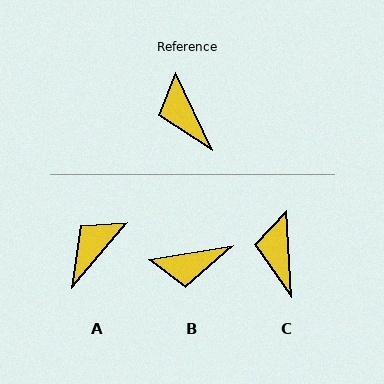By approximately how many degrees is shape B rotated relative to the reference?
Approximately 74 degrees counter-clockwise.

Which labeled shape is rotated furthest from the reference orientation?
B, about 74 degrees away.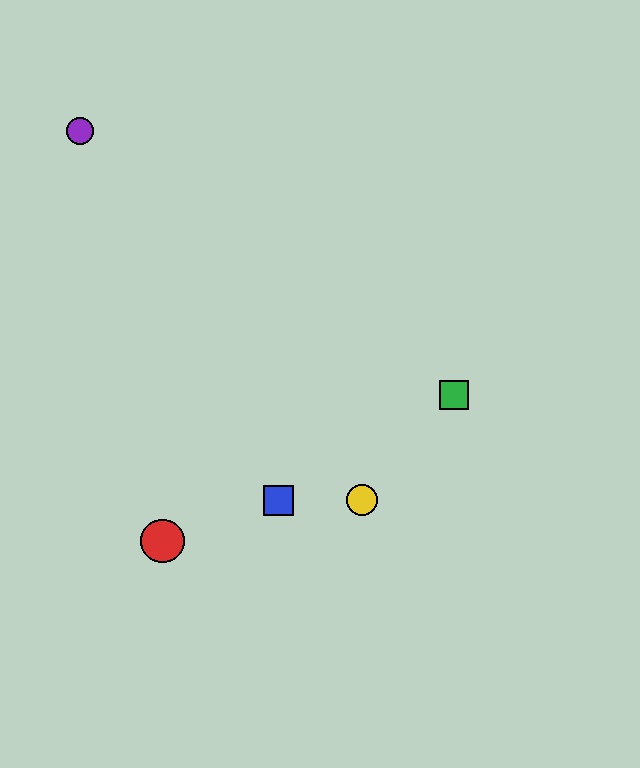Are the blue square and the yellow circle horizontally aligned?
Yes, both are at y≈500.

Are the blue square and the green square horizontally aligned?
No, the blue square is at y≈500 and the green square is at y≈395.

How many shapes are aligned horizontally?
2 shapes (the blue square, the yellow circle) are aligned horizontally.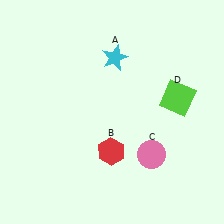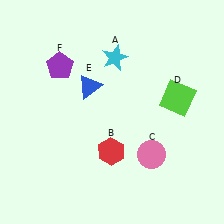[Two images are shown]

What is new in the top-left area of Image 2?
A blue triangle (E) was added in the top-left area of Image 2.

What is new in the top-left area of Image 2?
A purple pentagon (F) was added in the top-left area of Image 2.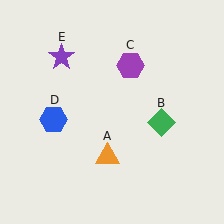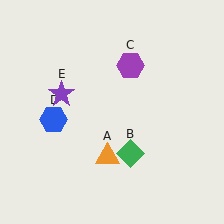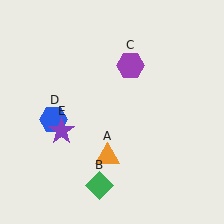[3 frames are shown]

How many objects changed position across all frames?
2 objects changed position: green diamond (object B), purple star (object E).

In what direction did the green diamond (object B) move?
The green diamond (object B) moved down and to the left.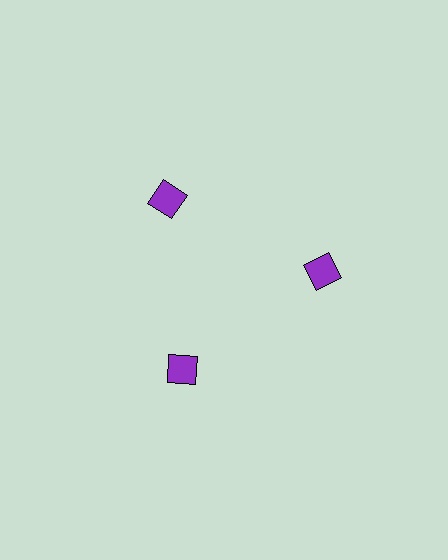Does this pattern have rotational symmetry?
Yes, this pattern has 3-fold rotational symmetry. It looks the same after rotating 120 degrees around the center.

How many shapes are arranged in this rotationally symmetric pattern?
There are 3 shapes, arranged in 3 groups of 1.